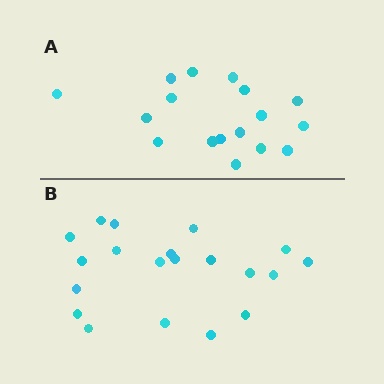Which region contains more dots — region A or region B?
Region B (the bottom region) has more dots.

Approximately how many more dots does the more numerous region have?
Region B has just a few more — roughly 2 or 3 more dots than region A.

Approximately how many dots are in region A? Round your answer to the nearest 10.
About 20 dots. (The exact count is 17, which rounds to 20.)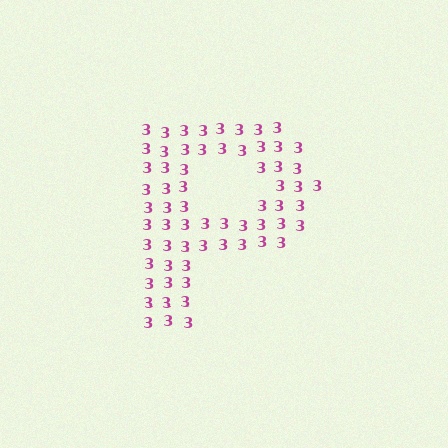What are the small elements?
The small elements are digit 3's.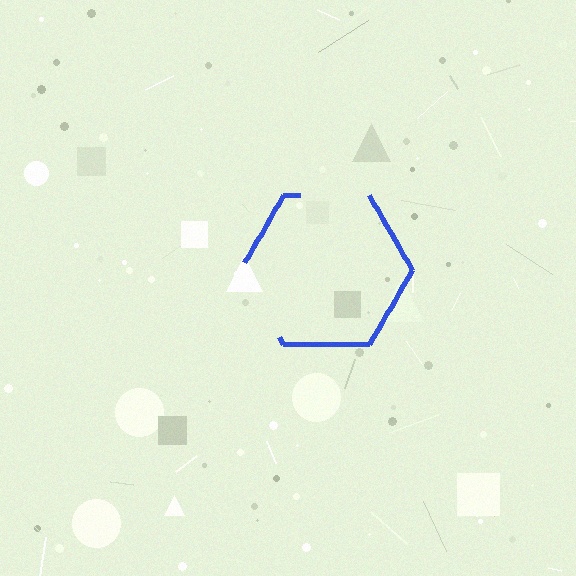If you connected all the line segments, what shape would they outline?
They would outline a hexagon.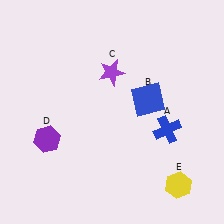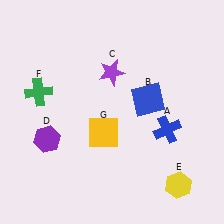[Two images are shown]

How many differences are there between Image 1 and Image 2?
There are 2 differences between the two images.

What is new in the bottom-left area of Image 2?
A yellow square (G) was added in the bottom-left area of Image 2.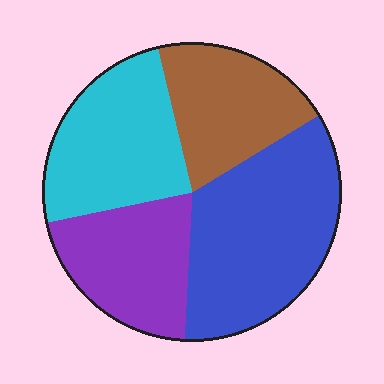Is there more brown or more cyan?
Cyan.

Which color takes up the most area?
Blue, at roughly 35%.